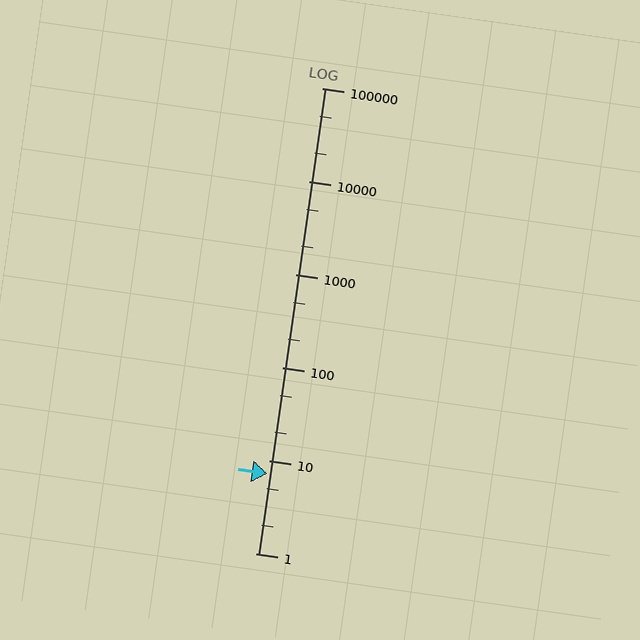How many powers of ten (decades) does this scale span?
The scale spans 5 decades, from 1 to 100000.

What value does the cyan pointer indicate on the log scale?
The pointer indicates approximately 7.2.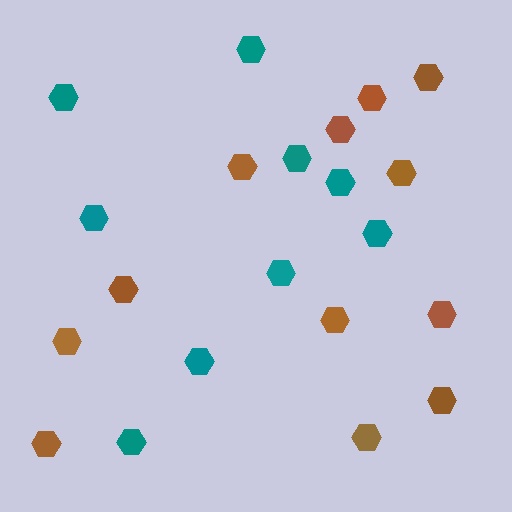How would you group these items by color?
There are 2 groups: one group of brown hexagons (12) and one group of teal hexagons (9).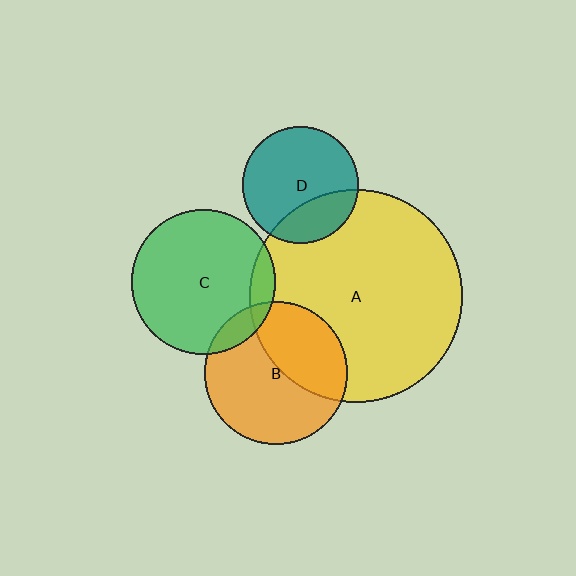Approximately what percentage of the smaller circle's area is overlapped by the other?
Approximately 10%.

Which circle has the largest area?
Circle A (yellow).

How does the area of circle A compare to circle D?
Approximately 3.4 times.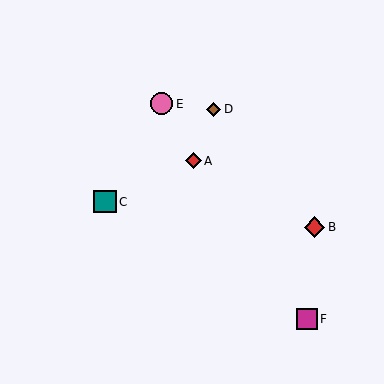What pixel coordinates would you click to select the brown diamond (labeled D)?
Click at (214, 109) to select the brown diamond D.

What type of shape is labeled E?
Shape E is a pink circle.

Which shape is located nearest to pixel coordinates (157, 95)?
The pink circle (labeled E) at (162, 104) is nearest to that location.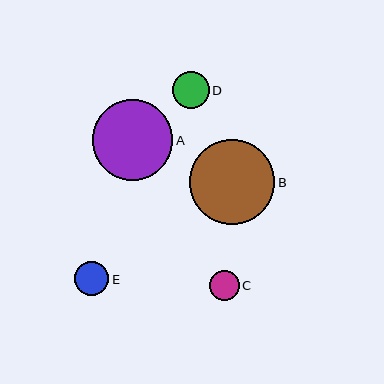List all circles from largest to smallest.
From largest to smallest: B, A, D, E, C.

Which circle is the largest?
Circle B is the largest with a size of approximately 85 pixels.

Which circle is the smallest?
Circle C is the smallest with a size of approximately 30 pixels.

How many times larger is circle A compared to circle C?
Circle A is approximately 2.7 times the size of circle C.